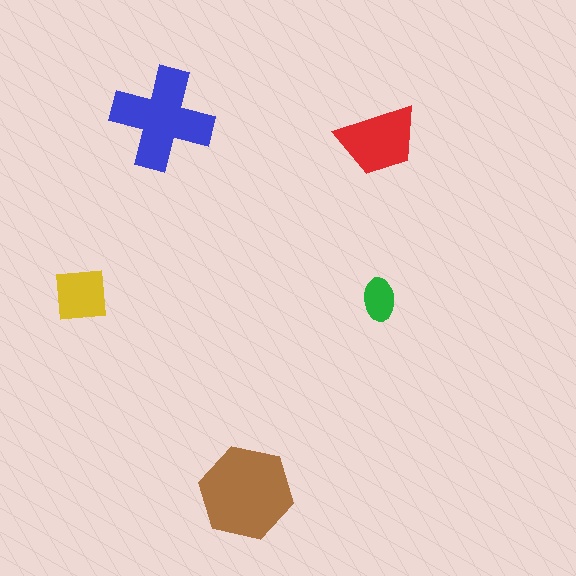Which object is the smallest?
The green ellipse.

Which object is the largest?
The brown hexagon.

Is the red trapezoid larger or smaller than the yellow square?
Larger.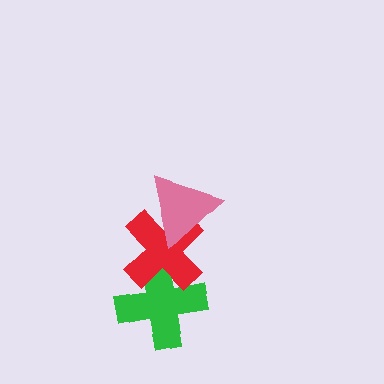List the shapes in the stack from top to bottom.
From top to bottom: the pink triangle, the red cross, the green cross.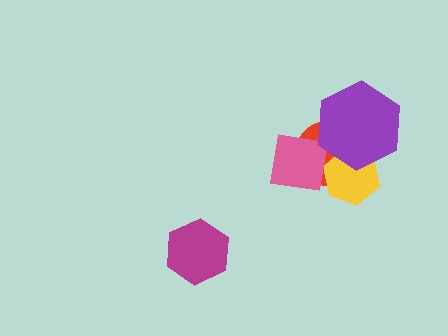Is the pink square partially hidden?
Yes, it is partially covered by another shape.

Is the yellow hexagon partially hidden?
Yes, it is partially covered by another shape.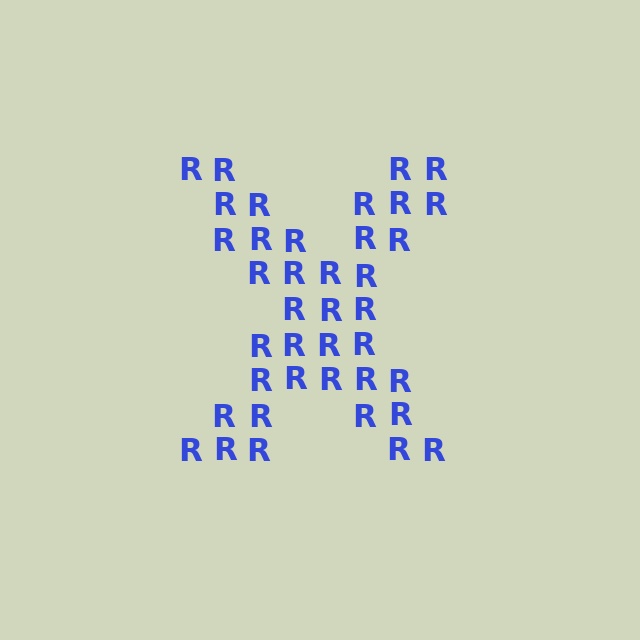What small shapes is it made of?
It is made of small letter R's.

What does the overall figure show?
The overall figure shows the letter X.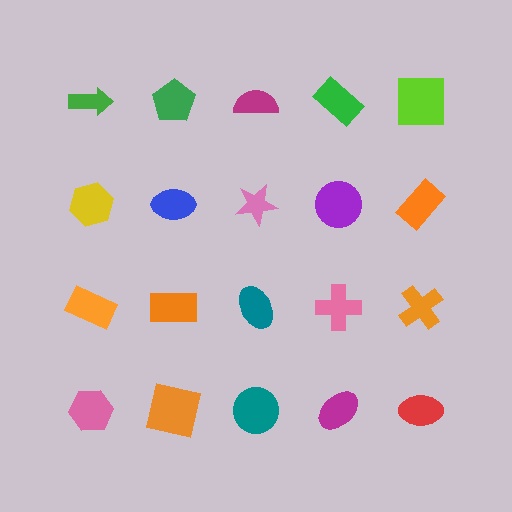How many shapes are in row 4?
5 shapes.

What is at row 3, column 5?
An orange cross.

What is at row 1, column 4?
A green rectangle.